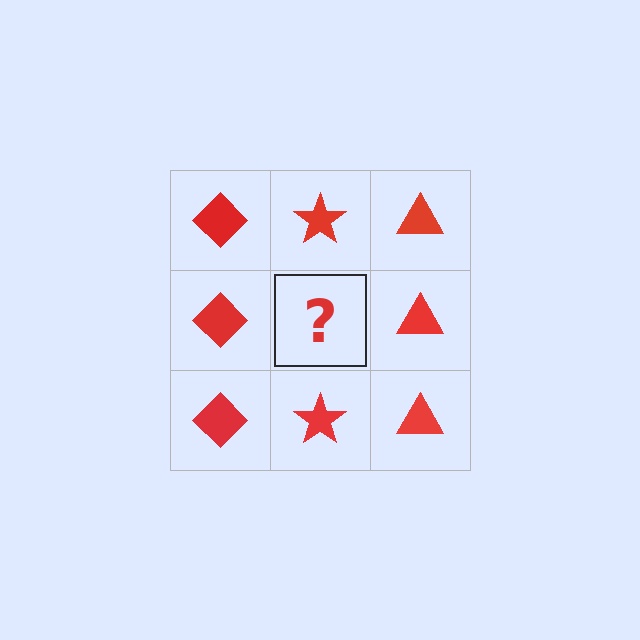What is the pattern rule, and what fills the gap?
The rule is that each column has a consistent shape. The gap should be filled with a red star.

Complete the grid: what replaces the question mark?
The question mark should be replaced with a red star.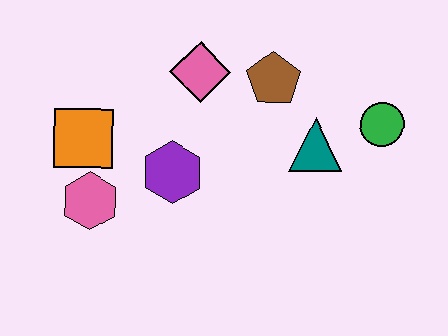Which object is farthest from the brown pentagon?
The pink hexagon is farthest from the brown pentagon.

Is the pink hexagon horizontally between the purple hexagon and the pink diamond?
No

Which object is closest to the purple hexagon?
The pink hexagon is closest to the purple hexagon.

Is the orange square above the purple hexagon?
Yes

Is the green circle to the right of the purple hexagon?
Yes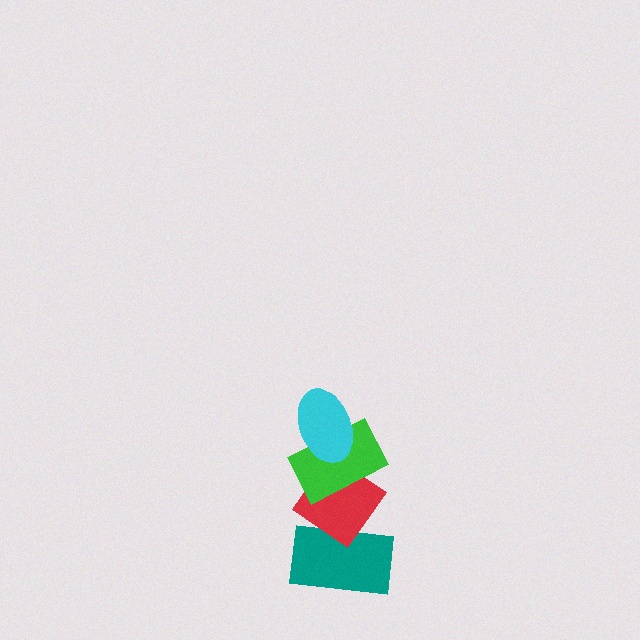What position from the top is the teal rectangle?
The teal rectangle is 4th from the top.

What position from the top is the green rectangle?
The green rectangle is 2nd from the top.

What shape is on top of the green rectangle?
The cyan ellipse is on top of the green rectangle.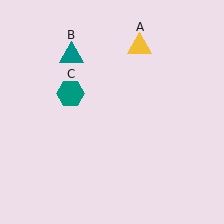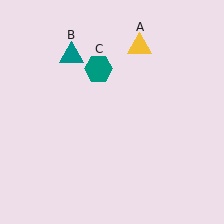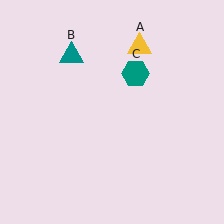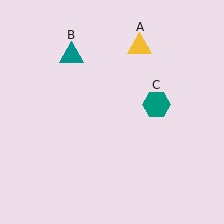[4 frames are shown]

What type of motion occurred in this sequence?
The teal hexagon (object C) rotated clockwise around the center of the scene.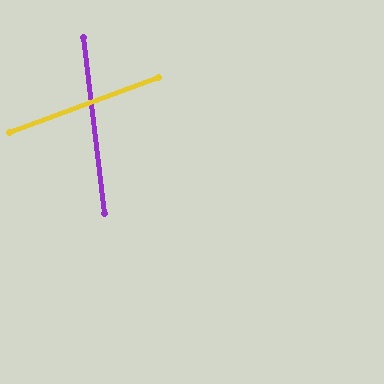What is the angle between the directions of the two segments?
Approximately 77 degrees.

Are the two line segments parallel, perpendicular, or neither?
Neither parallel nor perpendicular — they differ by about 77°.